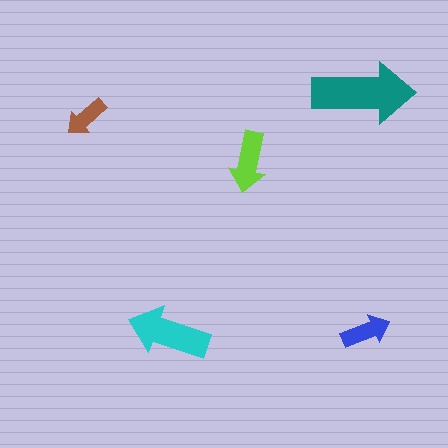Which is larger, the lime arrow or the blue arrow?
The lime one.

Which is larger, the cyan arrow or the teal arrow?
The teal one.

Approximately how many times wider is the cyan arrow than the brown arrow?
About 2 times wider.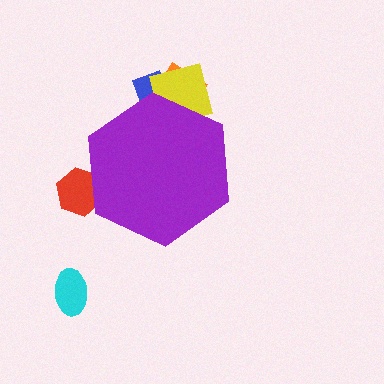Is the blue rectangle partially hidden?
Yes, the blue rectangle is partially hidden behind the purple hexagon.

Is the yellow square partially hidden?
Yes, the yellow square is partially hidden behind the purple hexagon.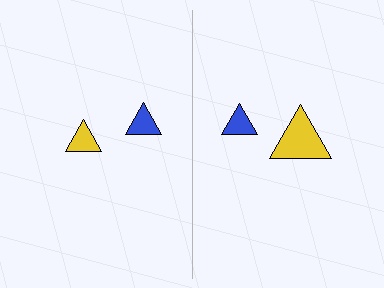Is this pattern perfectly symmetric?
No, the pattern is not perfectly symmetric. The yellow triangle on the right side has a different size than its mirror counterpart.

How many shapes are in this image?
There are 4 shapes in this image.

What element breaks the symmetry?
The yellow triangle on the right side has a different size than its mirror counterpart.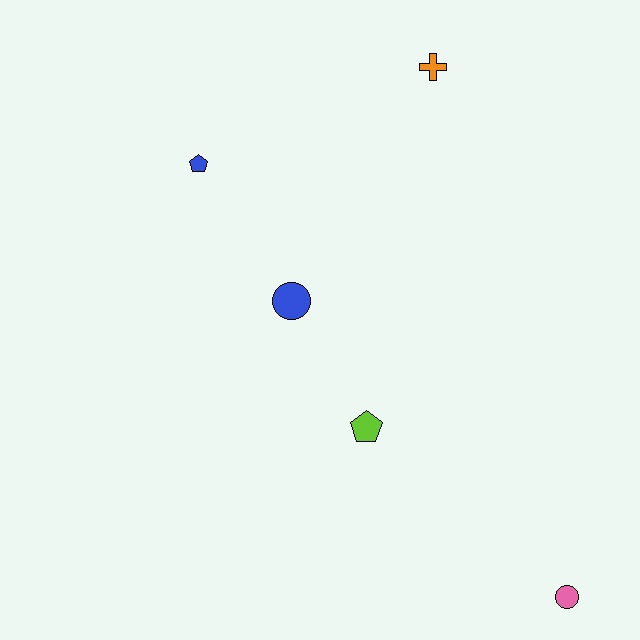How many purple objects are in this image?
There are no purple objects.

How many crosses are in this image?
There is 1 cross.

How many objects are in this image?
There are 5 objects.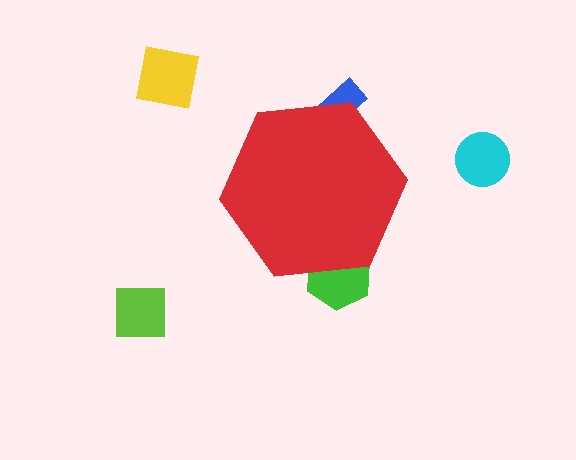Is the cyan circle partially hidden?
No, the cyan circle is fully visible.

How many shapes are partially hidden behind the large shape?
2 shapes are partially hidden.